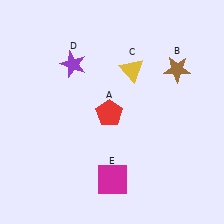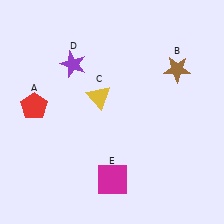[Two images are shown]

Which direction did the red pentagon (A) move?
The red pentagon (A) moved left.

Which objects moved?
The objects that moved are: the red pentagon (A), the yellow triangle (C).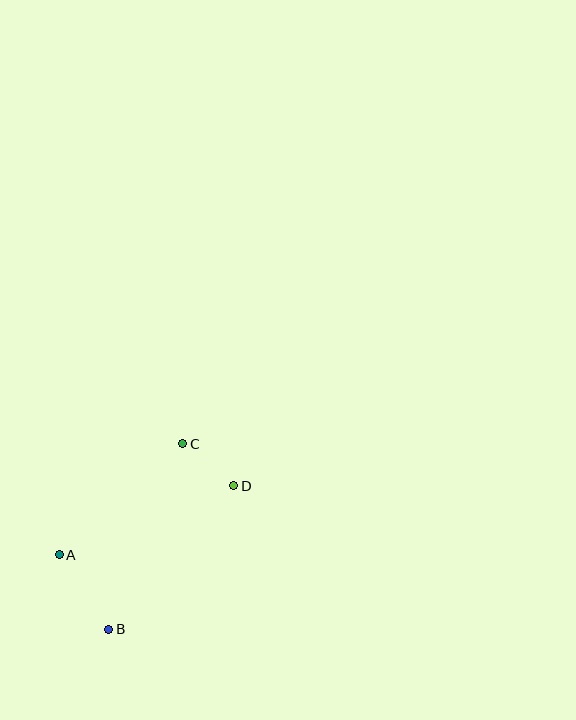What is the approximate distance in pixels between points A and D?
The distance between A and D is approximately 188 pixels.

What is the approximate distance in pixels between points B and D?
The distance between B and D is approximately 190 pixels.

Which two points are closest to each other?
Points C and D are closest to each other.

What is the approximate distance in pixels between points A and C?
The distance between A and C is approximately 166 pixels.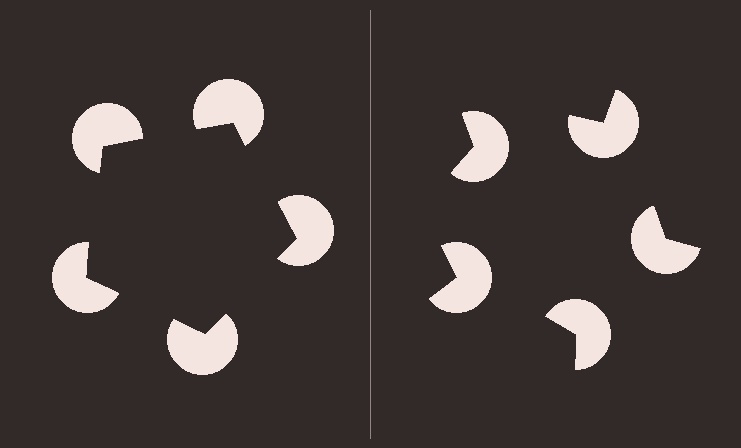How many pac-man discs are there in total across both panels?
10 — 5 on each side.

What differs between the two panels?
The pac-man discs are positioned identically on both sides; only the wedge orientations differ. On the left they align to a pentagon; on the right they are misaligned.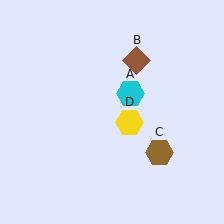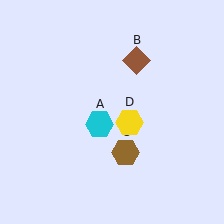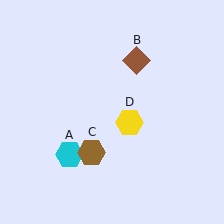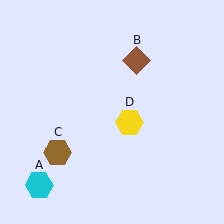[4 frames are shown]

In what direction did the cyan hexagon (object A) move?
The cyan hexagon (object A) moved down and to the left.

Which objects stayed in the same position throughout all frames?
Brown diamond (object B) and yellow hexagon (object D) remained stationary.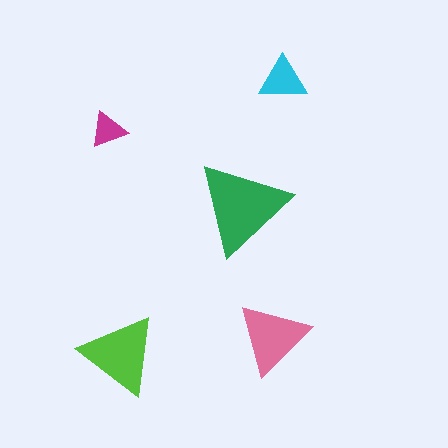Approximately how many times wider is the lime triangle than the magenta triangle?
About 2 times wider.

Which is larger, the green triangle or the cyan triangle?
The green one.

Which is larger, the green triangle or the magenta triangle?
The green one.